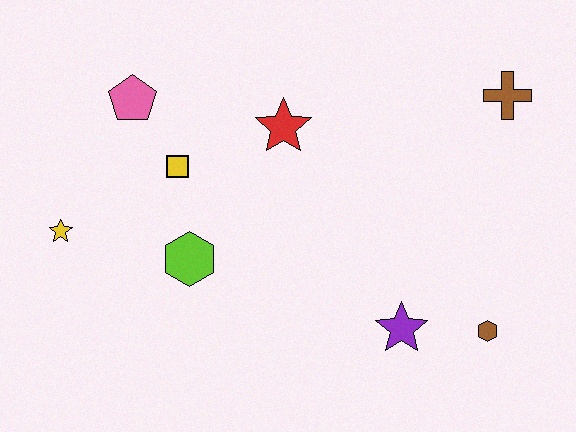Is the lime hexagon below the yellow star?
Yes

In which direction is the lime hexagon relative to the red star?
The lime hexagon is below the red star.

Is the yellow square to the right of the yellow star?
Yes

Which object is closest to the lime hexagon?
The yellow square is closest to the lime hexagon.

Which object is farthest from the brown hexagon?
The yellow star is farthest from the brown hexagon.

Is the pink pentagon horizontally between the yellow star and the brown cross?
Yes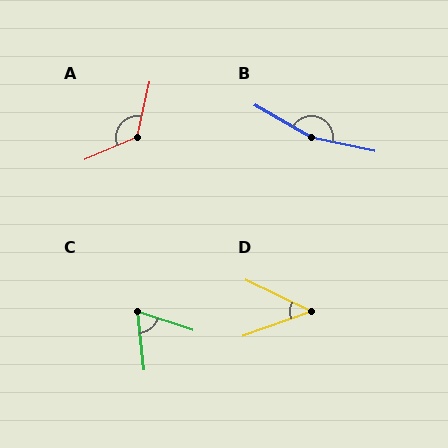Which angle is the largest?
B, at approximately 162 degrees.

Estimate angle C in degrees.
Approximately 66 degrees.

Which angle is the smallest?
D, at approximately 45 degrees.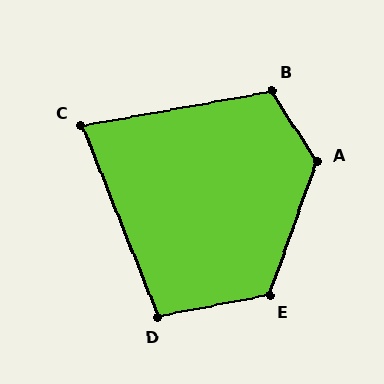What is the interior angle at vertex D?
Approximately 101 degrees (obtuse).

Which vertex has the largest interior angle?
A, at approximately 128 degrees.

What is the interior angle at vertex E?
Approximately 120 degrees (obtuse).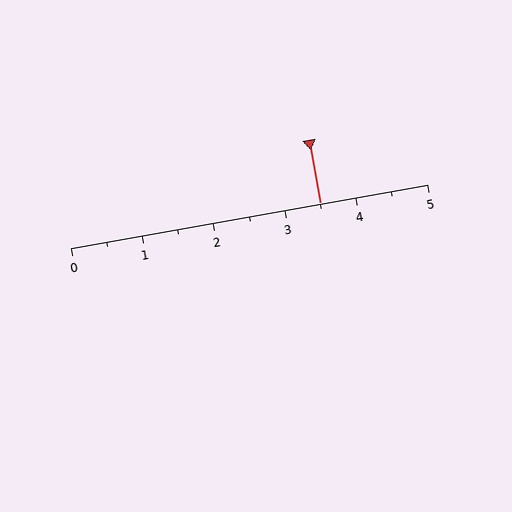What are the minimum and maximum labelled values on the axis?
The axis runs from 0 to 5.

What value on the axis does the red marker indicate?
The marker indicates approximately 3.5.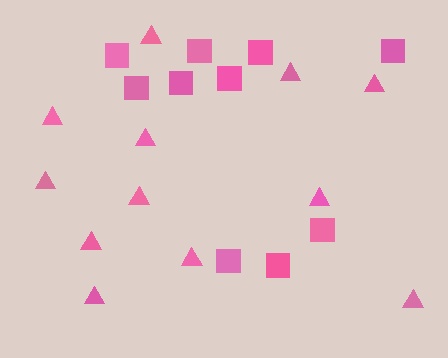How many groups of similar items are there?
There are 2 groups: one group of triangles (12) and one group of squares (10).